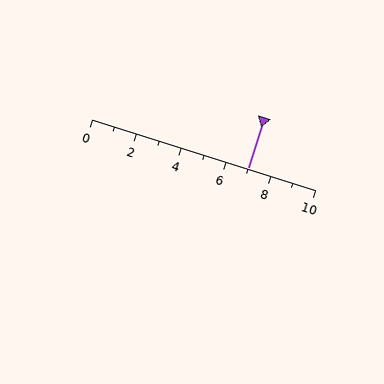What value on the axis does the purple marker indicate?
The marker indicates approximately 7.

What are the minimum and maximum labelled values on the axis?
The axis runs from 0 to 10.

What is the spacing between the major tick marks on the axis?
The major ticks are spaced 2 apart.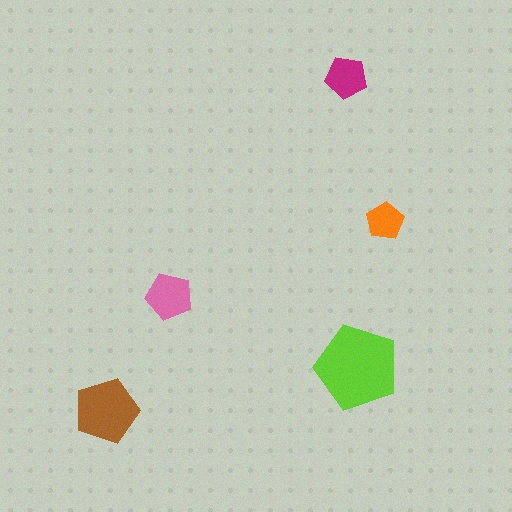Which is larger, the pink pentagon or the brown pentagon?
The brown one.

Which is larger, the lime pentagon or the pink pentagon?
The lime one.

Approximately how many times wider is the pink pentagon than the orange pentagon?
About 1.5 times wider.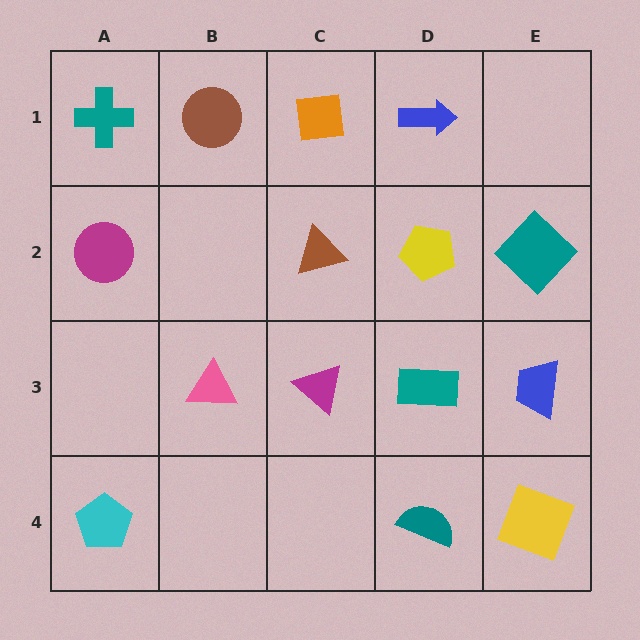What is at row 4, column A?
A cyan pentagon.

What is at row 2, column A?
A magenta circle.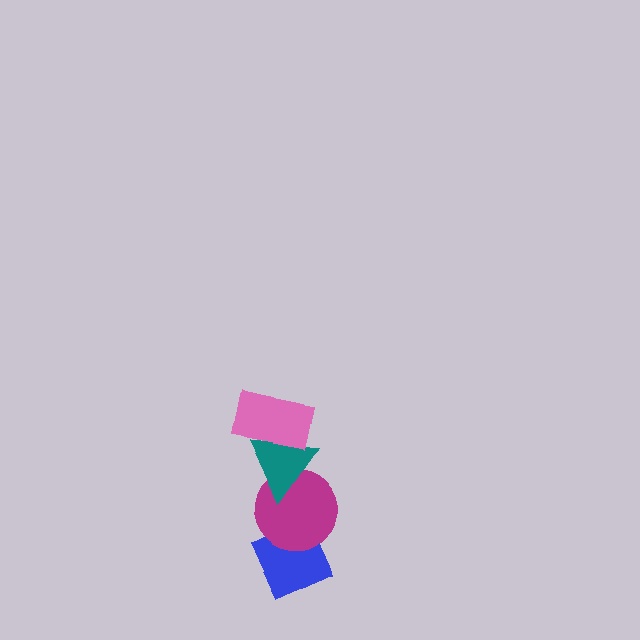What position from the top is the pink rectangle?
The pink rectangle is 1st from the top.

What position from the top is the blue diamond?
The blue diamond is 4th from the top.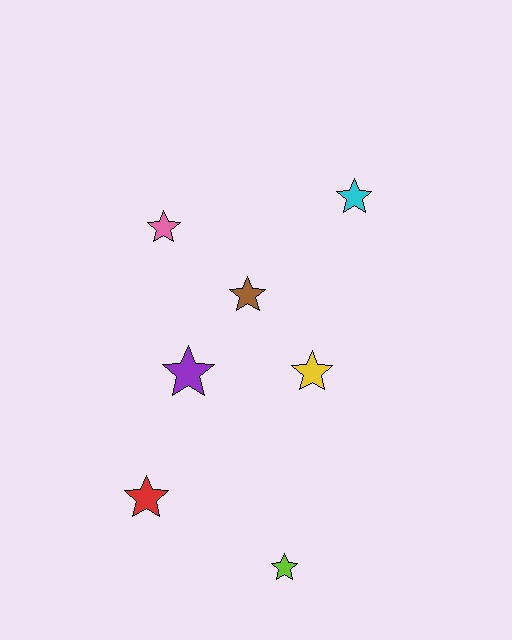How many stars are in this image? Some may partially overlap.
There are 7 stars.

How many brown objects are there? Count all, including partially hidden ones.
There is 1 brown object.